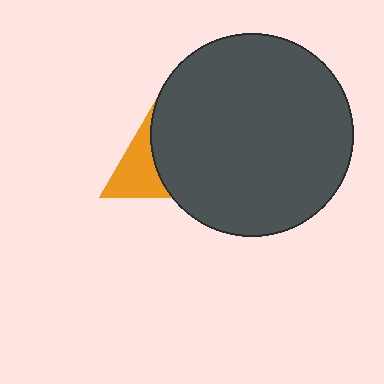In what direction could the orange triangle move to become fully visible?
The orange triangle could move left. That would shift it out from behind the dark gray circle entirely.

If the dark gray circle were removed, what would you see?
You would see the complete orange triangle.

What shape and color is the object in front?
The object in front is a dark gray circle.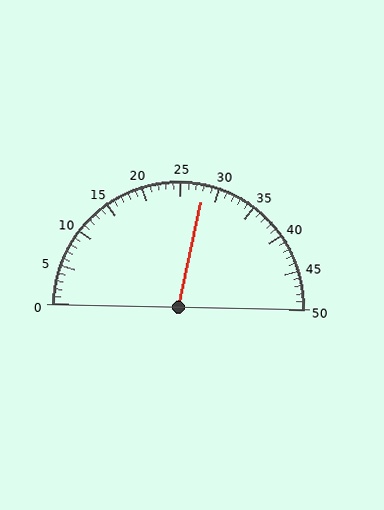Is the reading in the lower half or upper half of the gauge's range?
The reading is in the upper half of the range (0 to 50).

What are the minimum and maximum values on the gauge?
The gauge ranges from 0 to 50.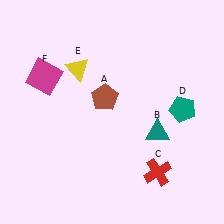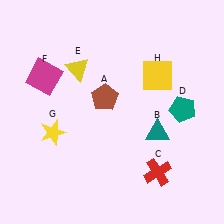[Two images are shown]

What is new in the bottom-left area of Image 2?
A yellow star (G) was added in the bottom-left area of Image 2.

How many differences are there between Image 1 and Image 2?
There are 2 differences between the two images.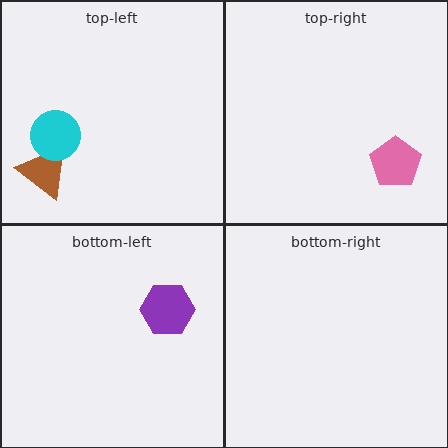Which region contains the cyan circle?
The top-left region.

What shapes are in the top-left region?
The brown triangle, the cyan circle.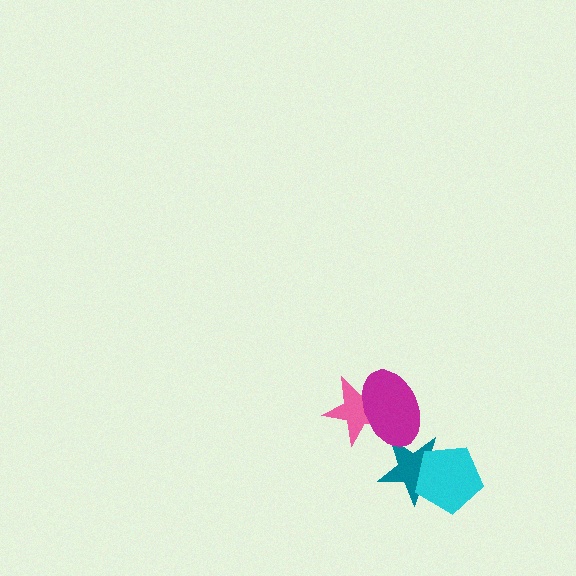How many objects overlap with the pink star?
1 object overlaps with the pink star.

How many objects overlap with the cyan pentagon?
1 object overlaps with the cyan pentagon.